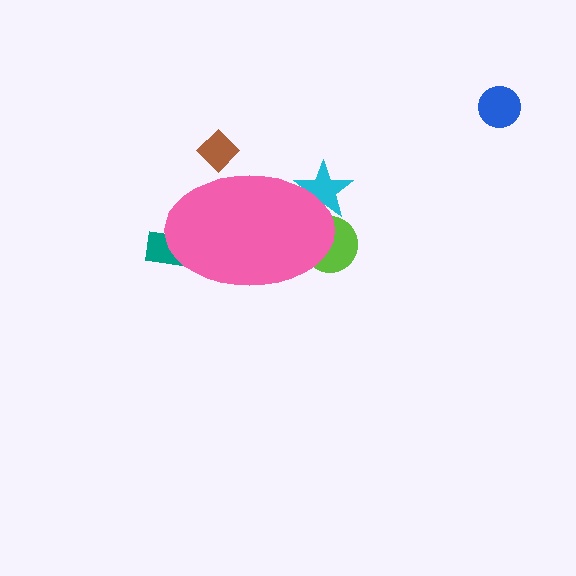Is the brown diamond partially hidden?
Yes, the brown diamond is partially hidden behind the pink ellipse.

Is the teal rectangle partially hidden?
Yes, the teal rectangle is partially hidden behind the pink ellipse.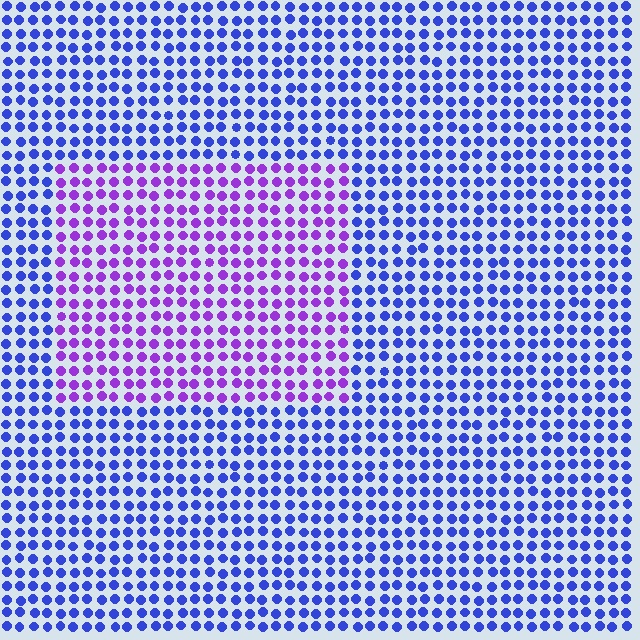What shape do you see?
I see a rectangle.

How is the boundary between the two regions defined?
The boundary is defined purely by a slight shift in hue (about 45 degrees). Spacing, size, and orientation are identical on both sides.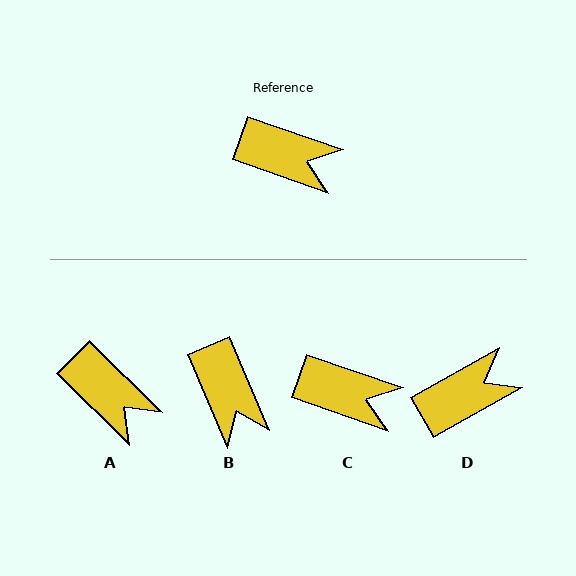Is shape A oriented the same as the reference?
No, it is off by about 26 degrees.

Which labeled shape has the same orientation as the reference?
C.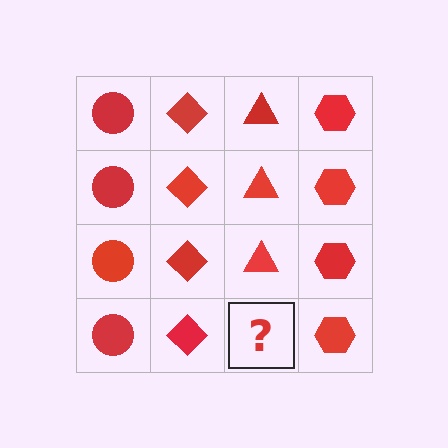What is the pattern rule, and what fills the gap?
The rule is that each column has a consistent shape. The gap should be filled with a red triangle.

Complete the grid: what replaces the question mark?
The question mark should be replaced with a red triangle.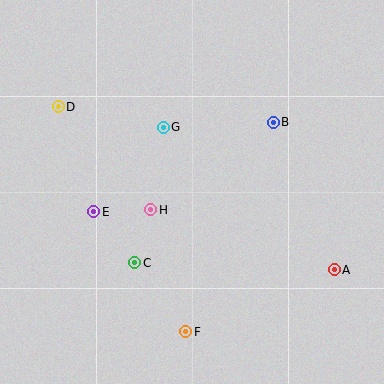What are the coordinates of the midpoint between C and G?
The midpoint between C and G is at (149, 195).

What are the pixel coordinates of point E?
Point E is at (94, 212).